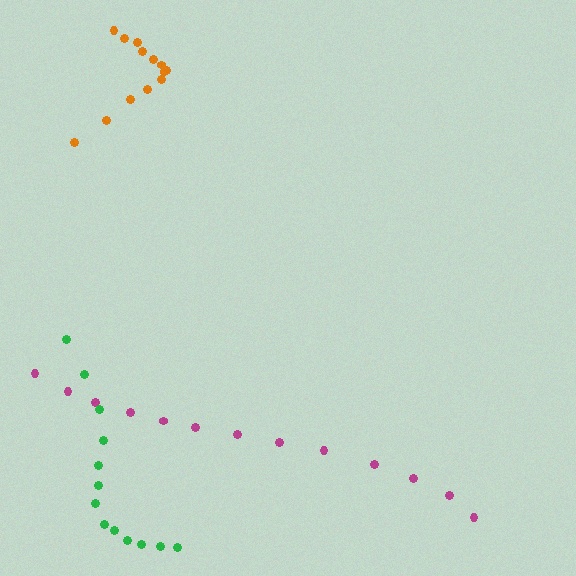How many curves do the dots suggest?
There are 3 distinct paths.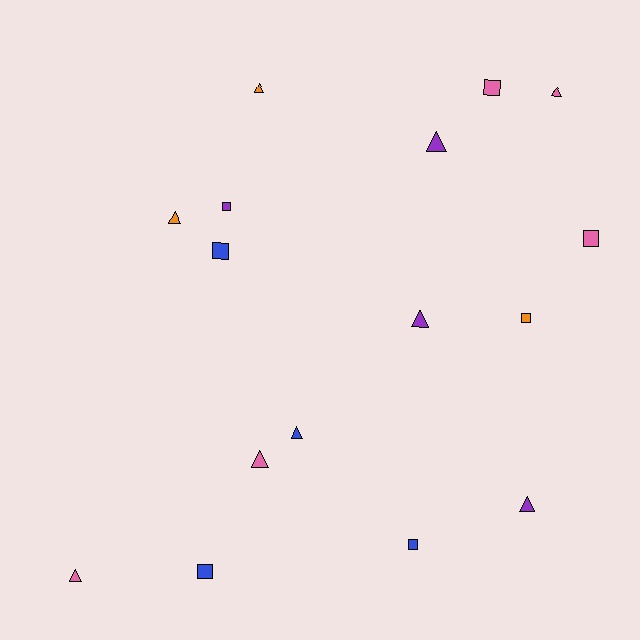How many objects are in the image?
There are 16 objects.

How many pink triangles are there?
There are 3 pink triangles.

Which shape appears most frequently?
Triangle, with 9 objects.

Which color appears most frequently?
Pink, with 5 objects.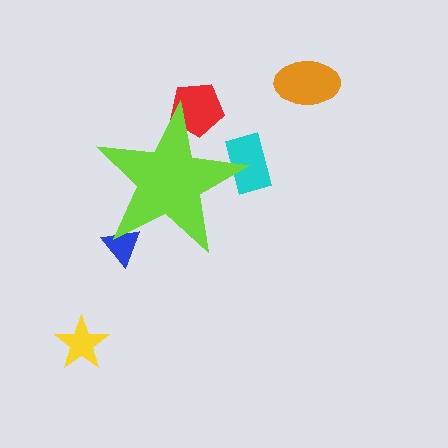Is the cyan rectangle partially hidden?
Yes, the cyan rectangle is partially hidden behind the lime star.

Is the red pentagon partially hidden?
Yes, the red pentagon is partially hidden behind the lime star.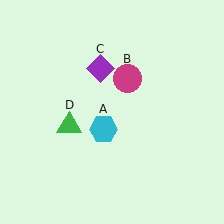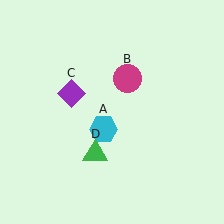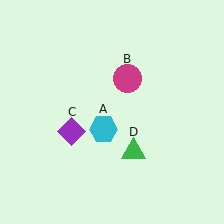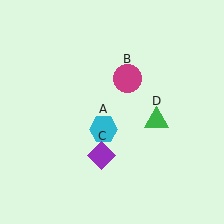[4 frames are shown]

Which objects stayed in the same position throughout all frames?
Cyan hexagon (object A) and magenta circle (object B) remained stationary.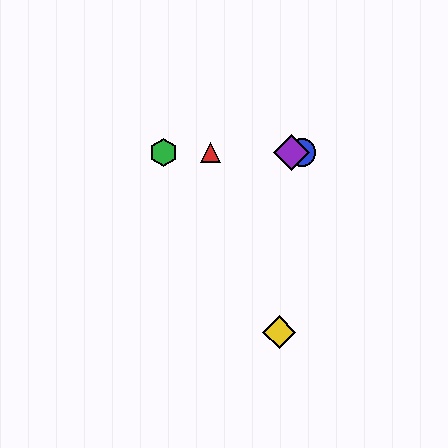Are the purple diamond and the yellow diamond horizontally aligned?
No, the purple diamond is at y≈153 and the yellow diamond is at y≈332.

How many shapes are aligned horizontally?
4 shapes (the red triangle, the blue circle, the green hexagon, the purple diamond) are aligned horizontally.